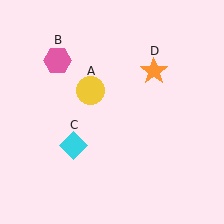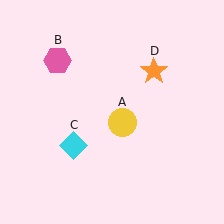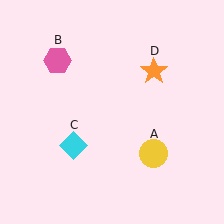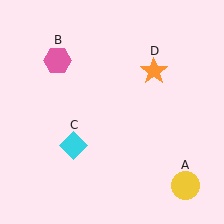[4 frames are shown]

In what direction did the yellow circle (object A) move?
The yellow circle (object A) moved down and to the right.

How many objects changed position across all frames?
1 object changed position: yellow circle (object A).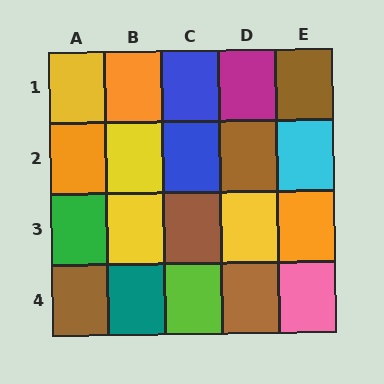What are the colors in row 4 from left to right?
Brown, teal, lime, brown, pink.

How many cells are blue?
2 cells are blue.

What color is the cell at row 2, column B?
Yellow.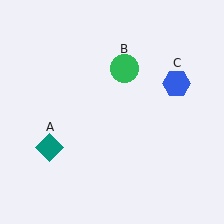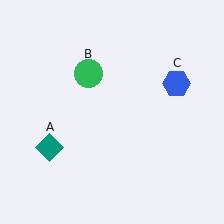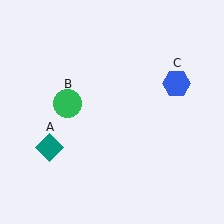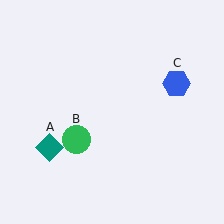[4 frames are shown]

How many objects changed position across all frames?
1 object changed position: green circle (object B).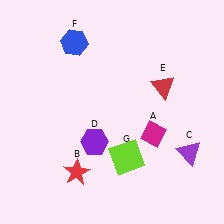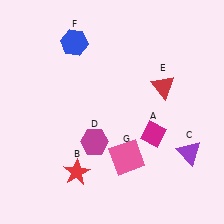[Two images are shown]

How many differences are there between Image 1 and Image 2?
There are 2 differences between the two images.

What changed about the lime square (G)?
In Image 1, G is lime. In Image 2, it changed to pink.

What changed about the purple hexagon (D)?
In Image 1, D is purple. In Image 2, it changed to magenta.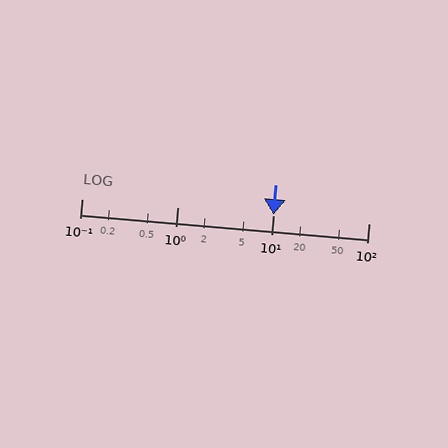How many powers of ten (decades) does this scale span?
The scale spans 3 decades, from 0.1 to 100.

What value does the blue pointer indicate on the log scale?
The pointer indicates approximately 10.